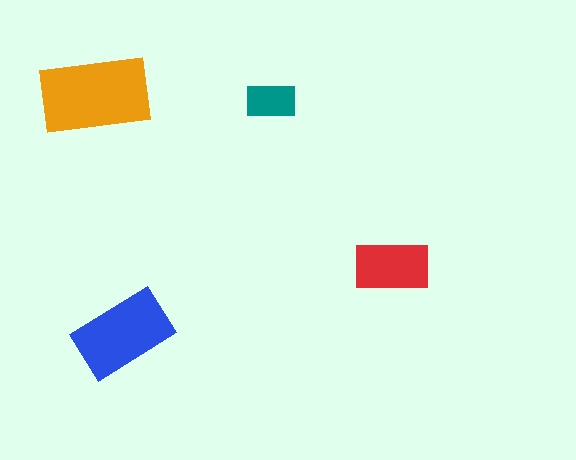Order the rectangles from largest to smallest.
the orange one, the blue one, the red one, the teal one.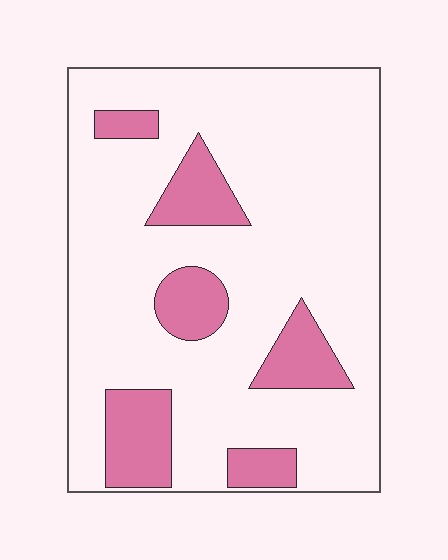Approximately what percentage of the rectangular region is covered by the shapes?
Approximately 20%.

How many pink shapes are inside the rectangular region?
6.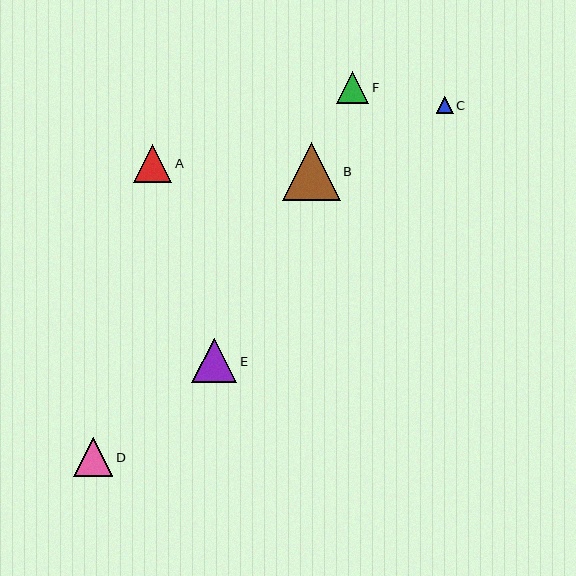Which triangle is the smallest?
Triangle C is the smallest with a size of approximately 17 pixels.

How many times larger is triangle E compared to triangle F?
Triangle E is approximately 1.4 times the size of triangle F.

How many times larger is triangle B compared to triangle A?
Triangle B is approximately 1.5 times the size of triangle A.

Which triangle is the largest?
Triangle B is the largest with a size of approximately 58 pixels.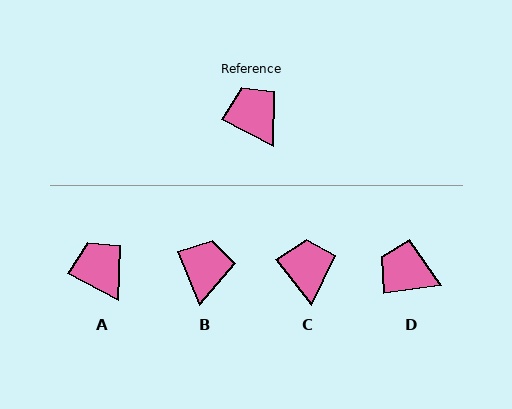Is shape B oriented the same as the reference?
No, it is off by about 40 degrees.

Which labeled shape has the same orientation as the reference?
A.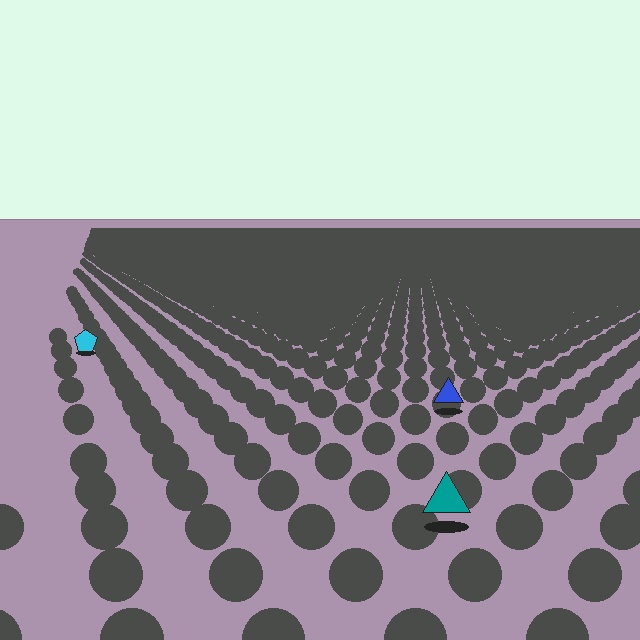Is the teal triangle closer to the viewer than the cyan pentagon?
Yes. The teal triangle is closer — you can tell from the texture gradient: the ground texture is coarser near it.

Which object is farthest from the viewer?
The cyan pentagon is farthest from the viewer. It appears smaller and the ground texture around it is denser.